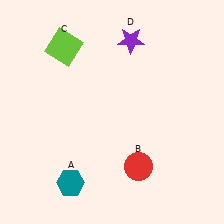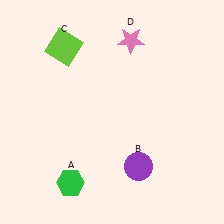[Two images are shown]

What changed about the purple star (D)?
In Image 1, D is purple. In Image 2, it changed to pink.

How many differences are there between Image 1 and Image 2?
There are 3 differences between the two images.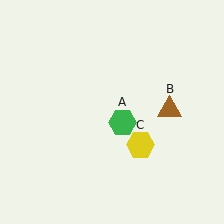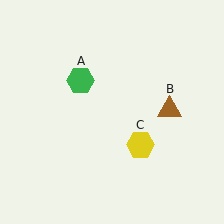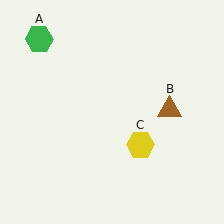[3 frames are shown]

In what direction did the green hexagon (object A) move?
The green hexagon (object A) moved up and to the left.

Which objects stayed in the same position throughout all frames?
Brown triangle (object B) and yellow hexagon (object C) remained stationary.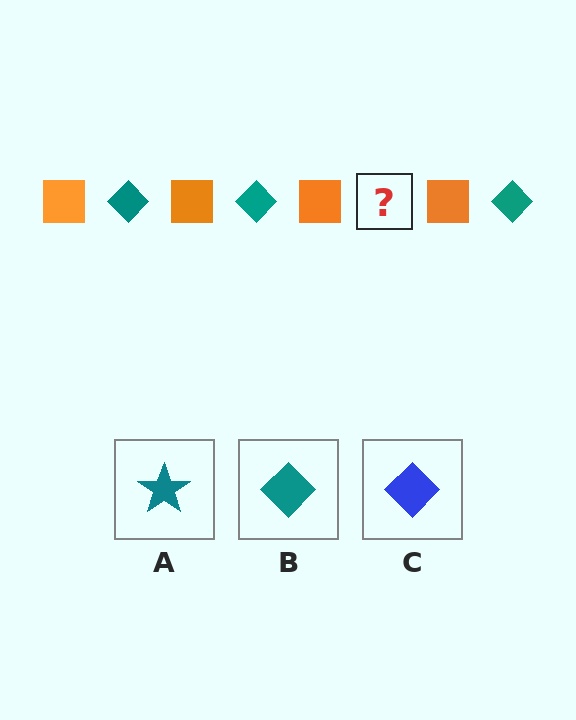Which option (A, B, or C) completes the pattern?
B.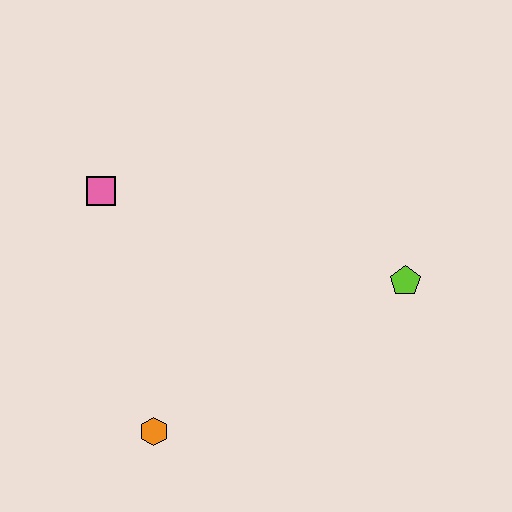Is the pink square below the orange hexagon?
No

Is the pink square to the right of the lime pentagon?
No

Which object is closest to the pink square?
The orange hexagon is closest to the pink square.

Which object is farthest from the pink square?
The lime pentagon is farthest from the pink square.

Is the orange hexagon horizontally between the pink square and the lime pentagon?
Yes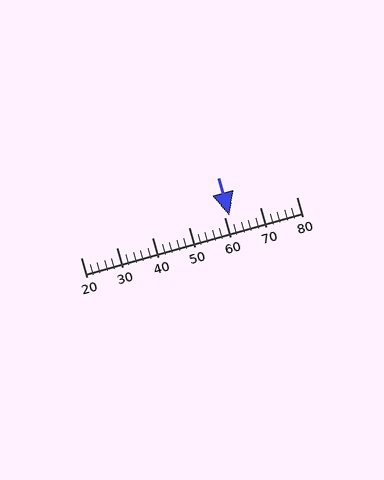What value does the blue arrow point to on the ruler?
The blue arrow points to approximately 61.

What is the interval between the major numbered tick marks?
The major tick marks are spaced 10 units apart.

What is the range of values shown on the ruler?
The ruler shows values from 20 to 80.